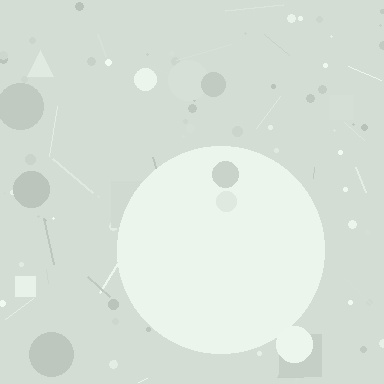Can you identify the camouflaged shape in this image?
The camouflaged shape is a circle.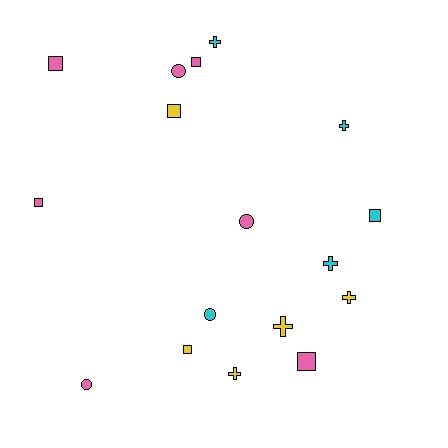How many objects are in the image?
There are 17 objects.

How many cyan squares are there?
There is 1 cyan square.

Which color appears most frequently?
Pink, with 7 objects.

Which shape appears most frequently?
Square, with 7 objects.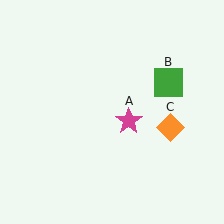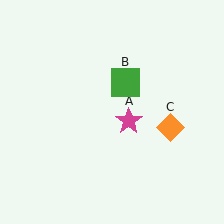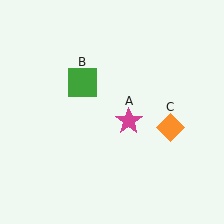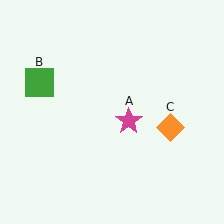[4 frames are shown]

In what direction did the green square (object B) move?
The green square (object B) moved left.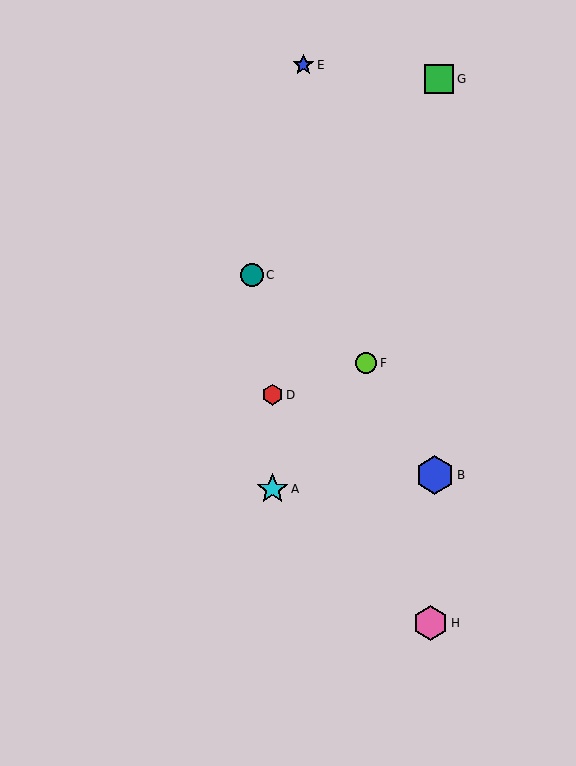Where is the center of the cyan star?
The center of the cyan star is at (272, 489).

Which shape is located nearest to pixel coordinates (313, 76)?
The blue star (labeled E) at (303, 65) is nearest to that location.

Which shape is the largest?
The blue hexagon (labeled B) is the largest.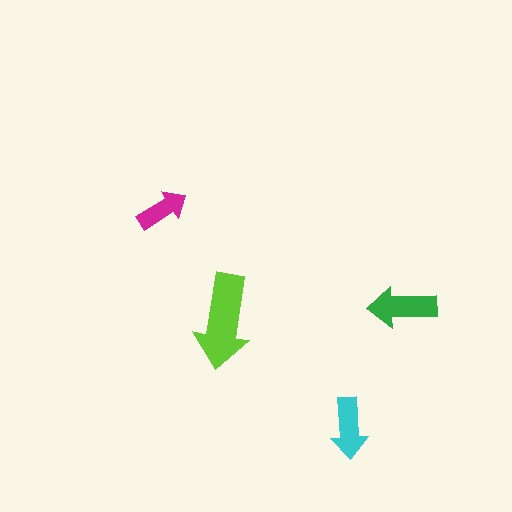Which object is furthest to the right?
The green arrow is rightmost.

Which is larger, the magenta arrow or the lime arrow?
The lime one.